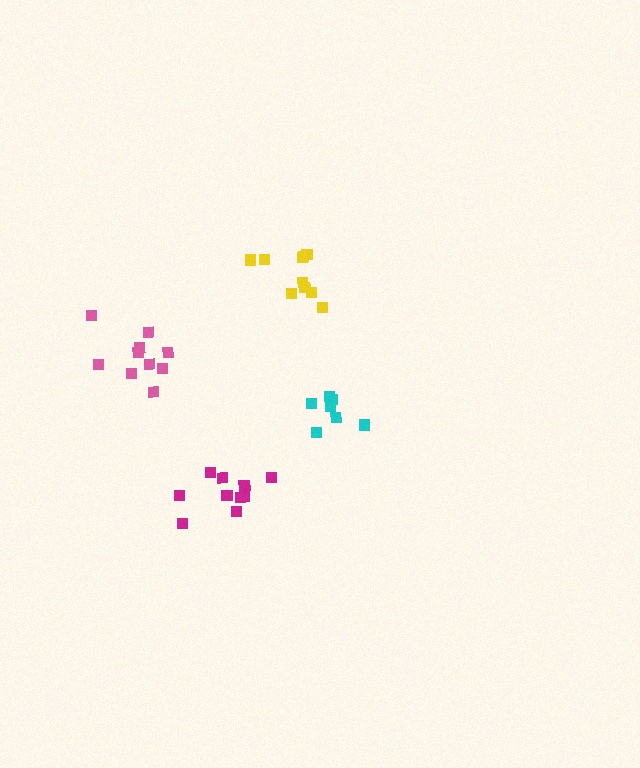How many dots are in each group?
Group 1: 10 dots, Group 2: 10 dots, Group 3: 7 dots, Group 4: 10 dots (37 total).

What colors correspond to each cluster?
The clusters are colored: magenta, yellow, cyan, pink.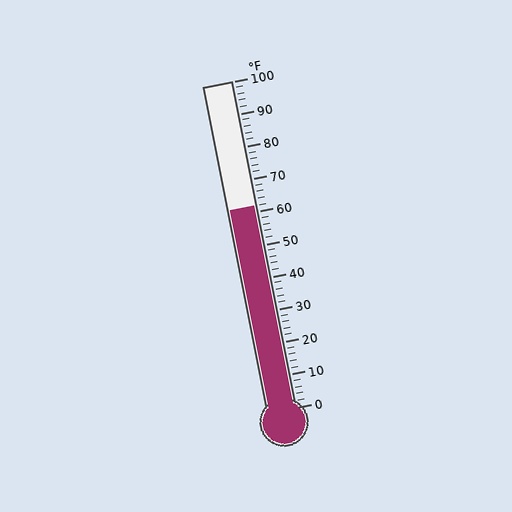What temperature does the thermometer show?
The thermometer shows approximately 62°F.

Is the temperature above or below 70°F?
The temperature is below 70°F.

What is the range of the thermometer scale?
The thermometer scale ranges from 0°F to 100°F.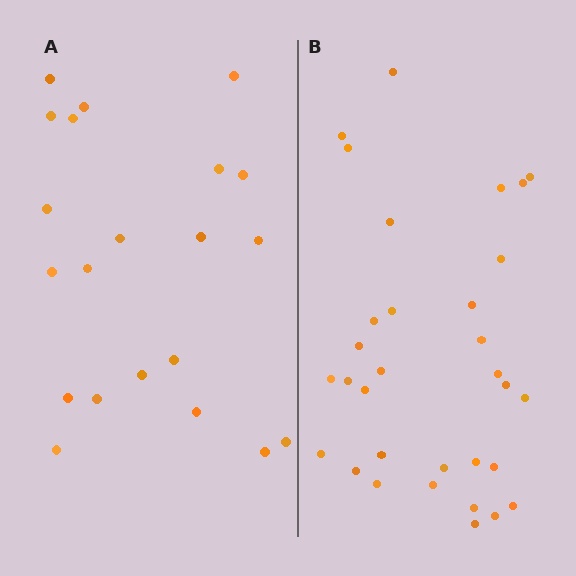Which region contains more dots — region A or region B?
Region B (the right region) has more dots.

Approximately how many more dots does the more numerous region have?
Region B has roughly 12 or so more dots than region A.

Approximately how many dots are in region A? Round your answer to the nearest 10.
About 20 dots. (The exact count is 21, which rounds to 20.)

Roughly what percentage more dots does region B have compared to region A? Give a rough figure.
About 50% more.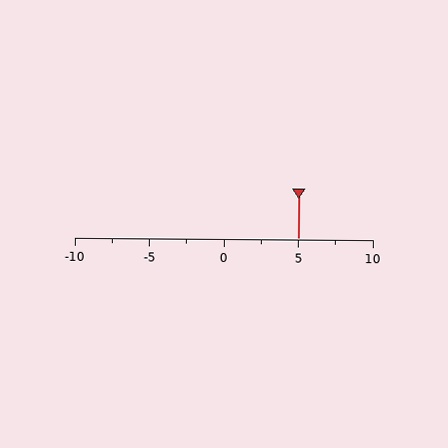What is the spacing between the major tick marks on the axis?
The major ticks are spaced 5 apart.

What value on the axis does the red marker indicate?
The marker indicates approximately 5.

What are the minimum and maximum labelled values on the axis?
The axis runs from -10 to 10.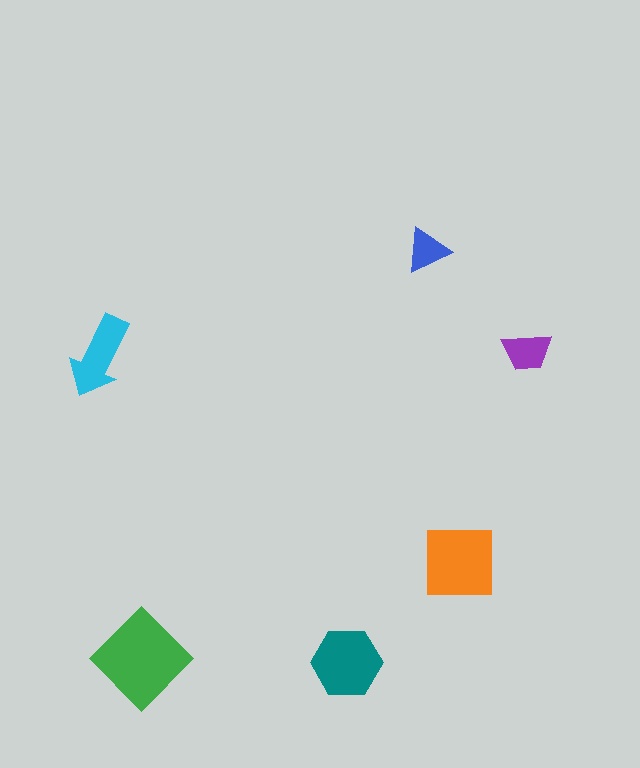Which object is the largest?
The green diamond.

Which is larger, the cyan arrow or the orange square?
The orange square.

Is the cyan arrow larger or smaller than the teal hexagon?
Smaller.